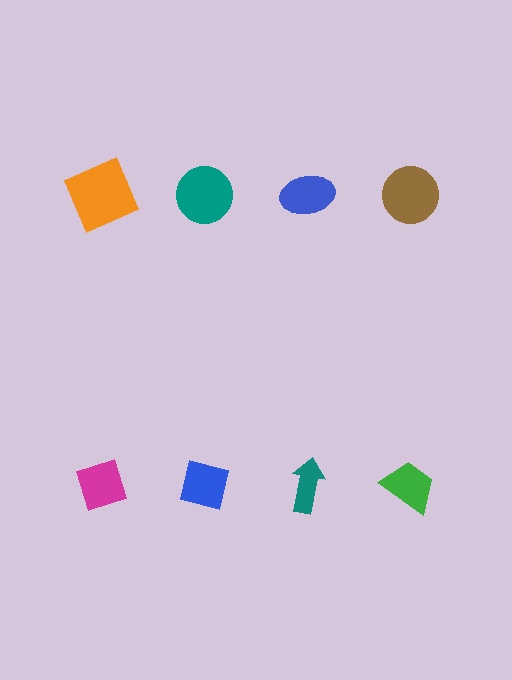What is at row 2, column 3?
A teal arrow.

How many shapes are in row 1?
4 shapes.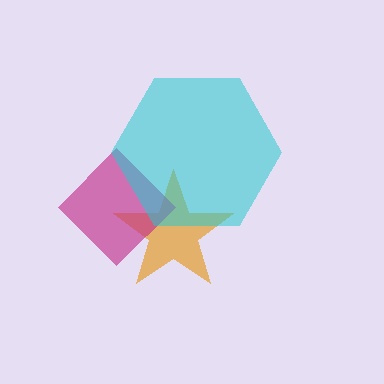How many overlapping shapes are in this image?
There are 3 overlapping shapes in the image.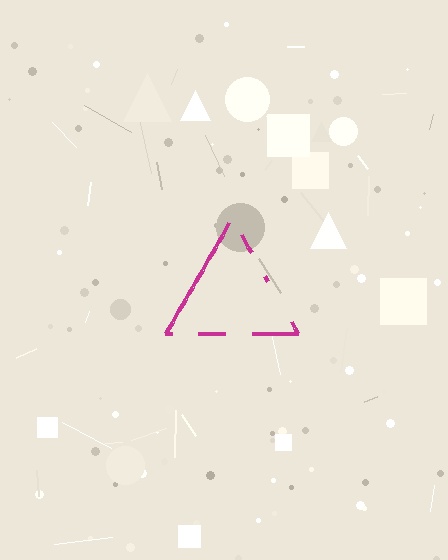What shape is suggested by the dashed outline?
The dashed outline suggests a triangle.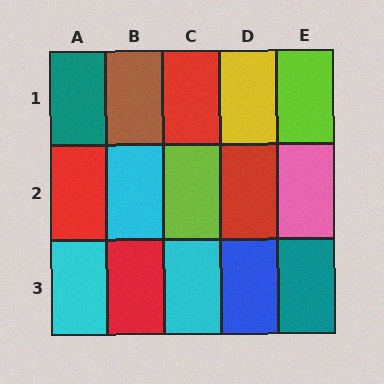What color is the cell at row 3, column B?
Red.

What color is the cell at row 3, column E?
Teal.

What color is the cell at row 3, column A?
Cyan.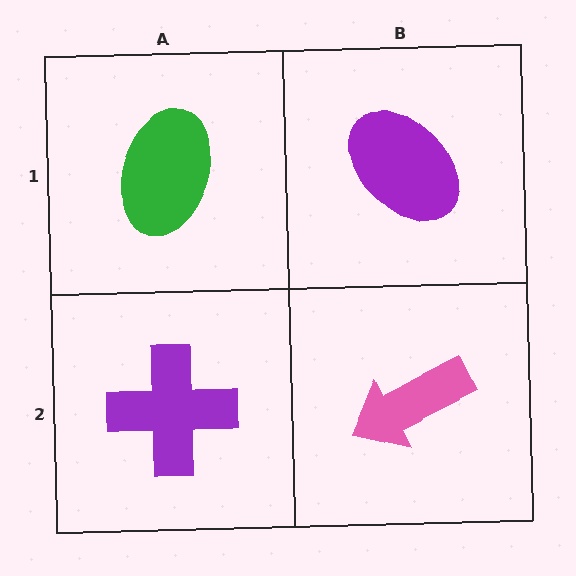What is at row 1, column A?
A green ellipse.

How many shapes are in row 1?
2 shapes.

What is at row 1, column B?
A purple ellipse.